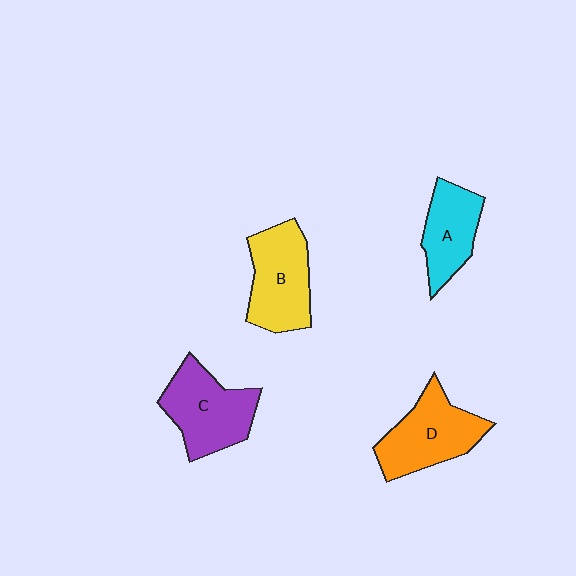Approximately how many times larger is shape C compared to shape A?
Approximately 1.3 times.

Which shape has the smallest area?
Shape A (cyan).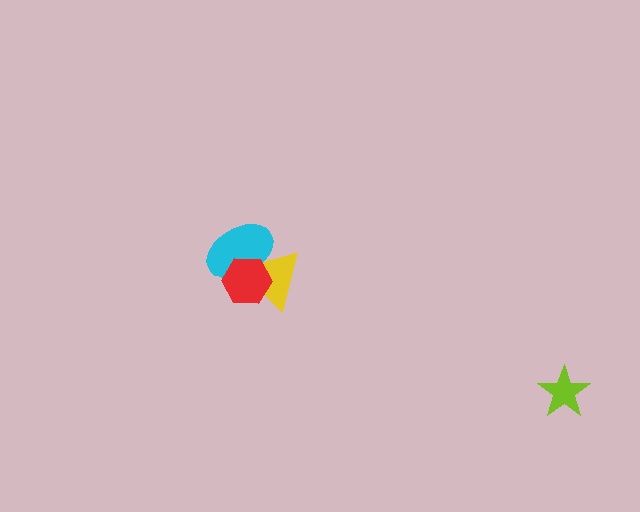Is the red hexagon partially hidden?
No, no other shape covers it.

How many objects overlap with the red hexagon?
2 objects overlap with the red hexagon.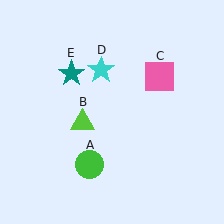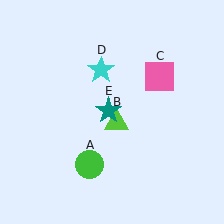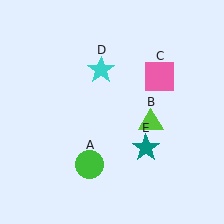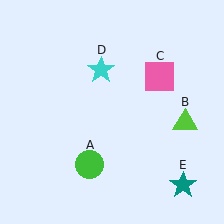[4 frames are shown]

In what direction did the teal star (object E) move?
The teal star (object E) moved down and to the right.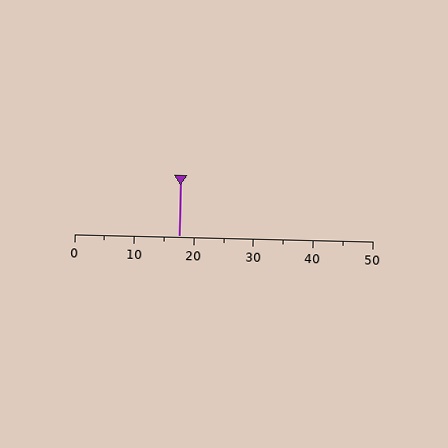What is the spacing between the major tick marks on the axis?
The major ticks are spaced 10 apart.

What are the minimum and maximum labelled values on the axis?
The axis runs from 0 to 50.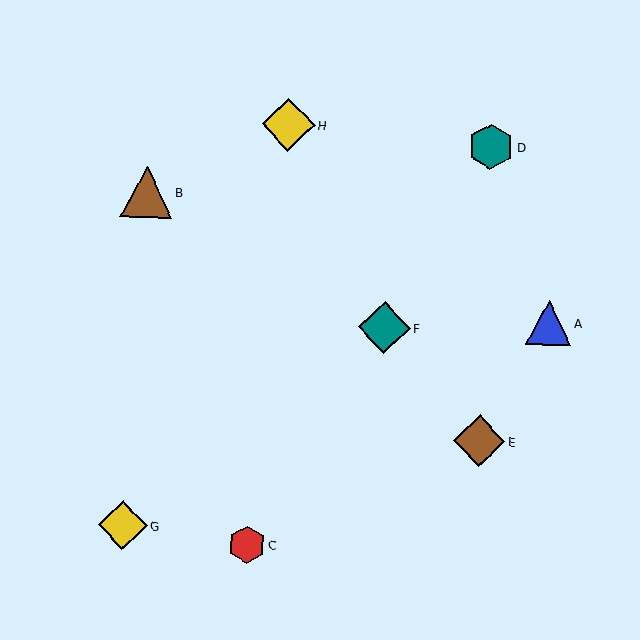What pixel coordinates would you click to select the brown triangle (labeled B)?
Click at (147, 192) to select the brown triangle B.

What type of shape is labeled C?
Shape C is a red hexagon.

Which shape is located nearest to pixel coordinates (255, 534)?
The red hexagon (labeled C) at (246, 545) is nearest to that location.